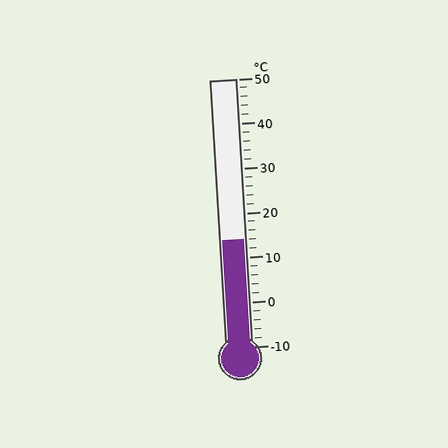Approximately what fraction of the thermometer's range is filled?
The thermometer is filled to approximately 40% of its range.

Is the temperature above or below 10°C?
The temperature is above 10°C.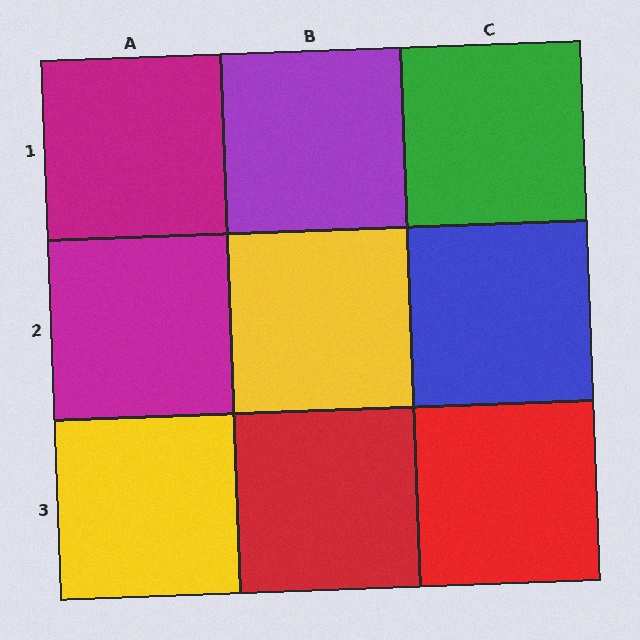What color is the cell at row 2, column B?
Yellow.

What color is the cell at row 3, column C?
Red.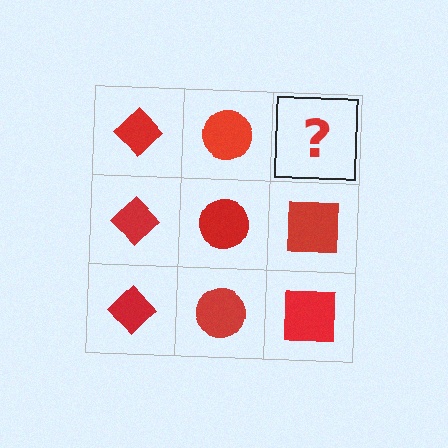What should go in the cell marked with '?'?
The missing cell should contain a red square.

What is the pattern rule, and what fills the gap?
The rule is that each column has a consistent shape. The gap should be filled with a red square.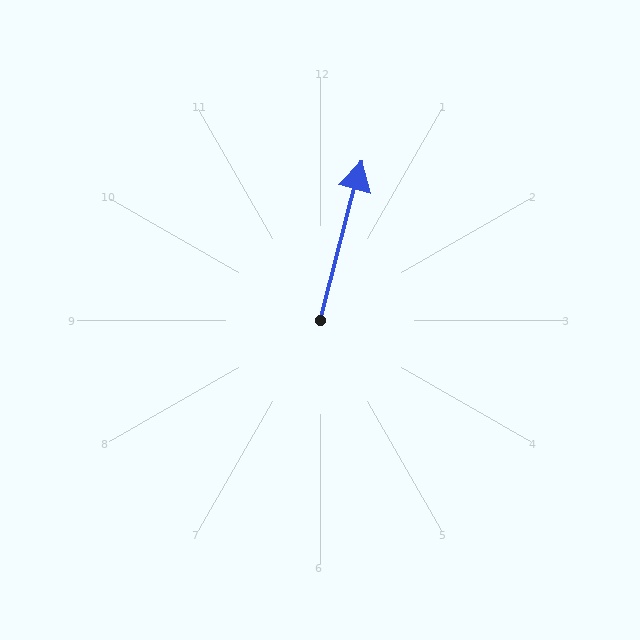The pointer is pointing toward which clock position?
Roughly 12 o'clock.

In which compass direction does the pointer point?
North.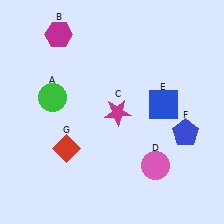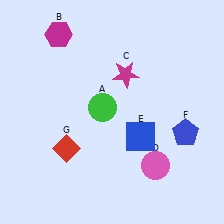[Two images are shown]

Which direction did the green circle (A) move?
The green circle (A) moved right.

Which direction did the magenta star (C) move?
The magenta star (C) moved up.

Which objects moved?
The objects that moved are: the green circle (A), the magenta star (C), the blue square (E).